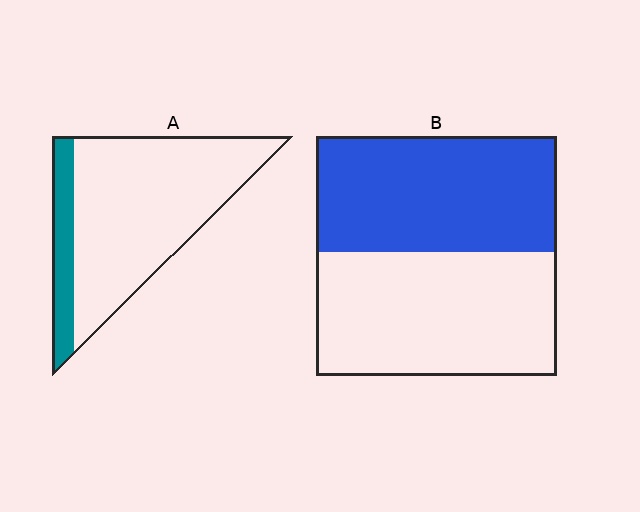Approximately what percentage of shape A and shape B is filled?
A is approximately 15% and B is approximately 50%.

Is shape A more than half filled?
No.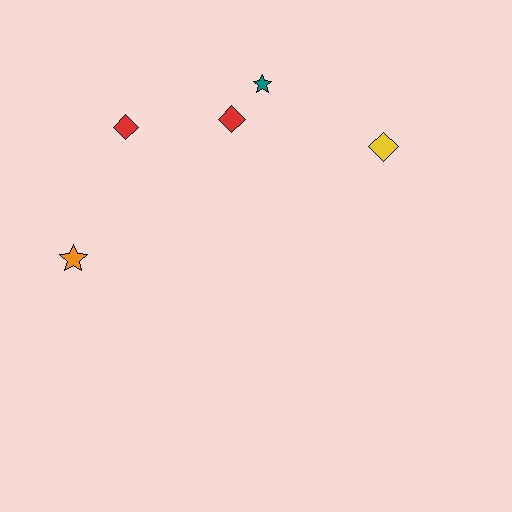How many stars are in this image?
There are 2 stars.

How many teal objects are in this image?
There is 1 teal object.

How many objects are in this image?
There are 5 objects.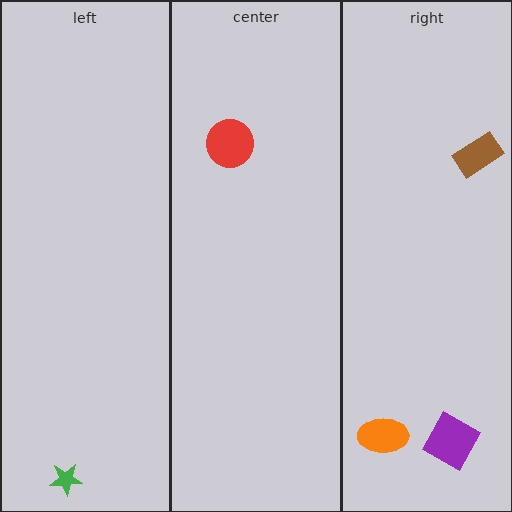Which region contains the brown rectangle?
The right region.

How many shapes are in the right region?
3.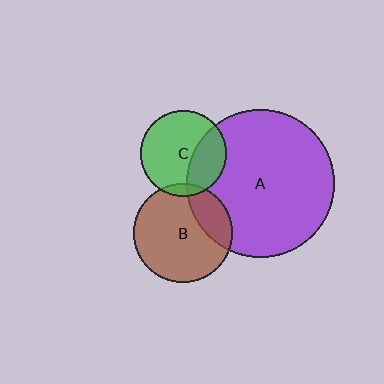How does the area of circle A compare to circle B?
Approximately 2.2 times.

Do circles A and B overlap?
Yes.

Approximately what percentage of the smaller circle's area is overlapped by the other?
Approximately 25%.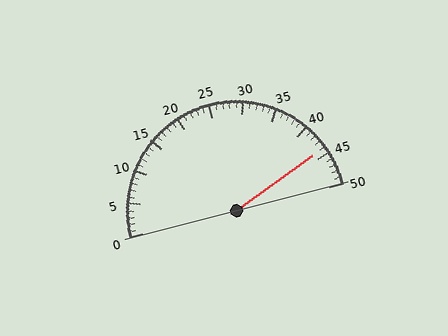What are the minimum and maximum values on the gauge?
The gauge ranges from 0 to 50.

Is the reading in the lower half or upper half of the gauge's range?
The reading is in the upper half of the range (0 to 50).